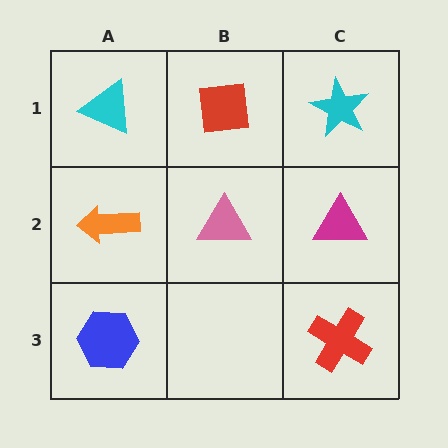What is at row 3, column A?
A blue hexagon.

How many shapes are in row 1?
3 shapes.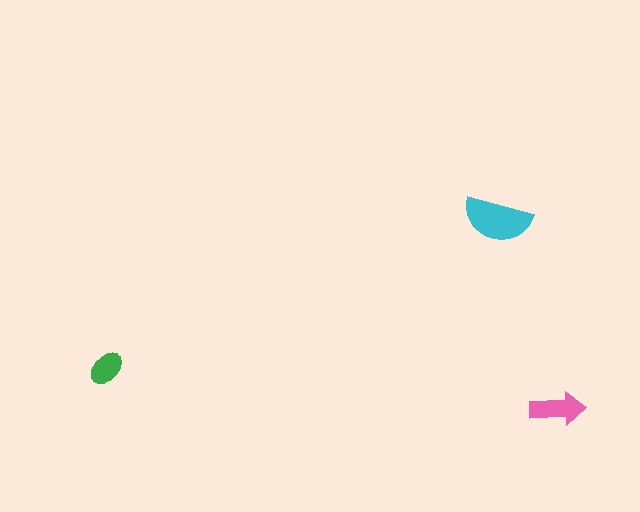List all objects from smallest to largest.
The green ellipse, the pink arrow, the cyan semicircle.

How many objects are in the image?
There are 3 objects in the image.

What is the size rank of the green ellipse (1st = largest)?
3rd.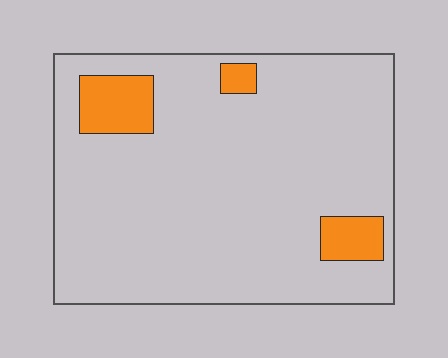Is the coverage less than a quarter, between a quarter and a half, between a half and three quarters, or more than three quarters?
Less than a quarter.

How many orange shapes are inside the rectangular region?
3.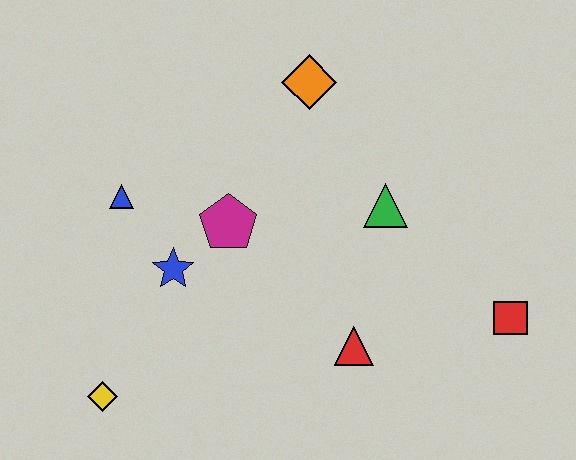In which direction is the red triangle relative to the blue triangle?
The red triangle is to the right of the blue triangle.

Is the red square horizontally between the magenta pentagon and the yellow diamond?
No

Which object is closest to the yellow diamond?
The blue star is closest to the yellow diamond.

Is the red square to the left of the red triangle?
No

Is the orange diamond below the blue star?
No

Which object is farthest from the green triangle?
The yellow diamond is farthest from the green triangle.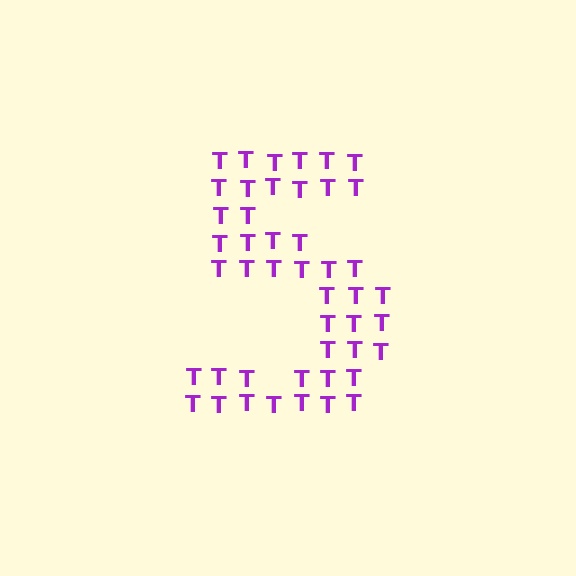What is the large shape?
The large shape is the digit 5.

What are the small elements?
The small elements are letter T's.